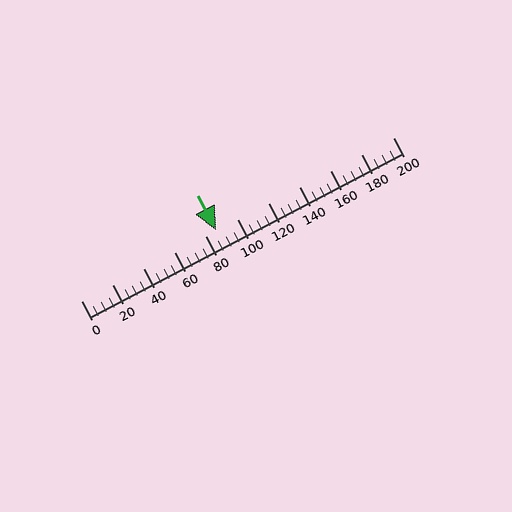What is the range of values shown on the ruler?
The ruler shows values from 0 to 200.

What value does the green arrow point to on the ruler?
The green arrow points to approximately 87.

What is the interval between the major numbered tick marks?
The major tick marks are spaced 20 units apart.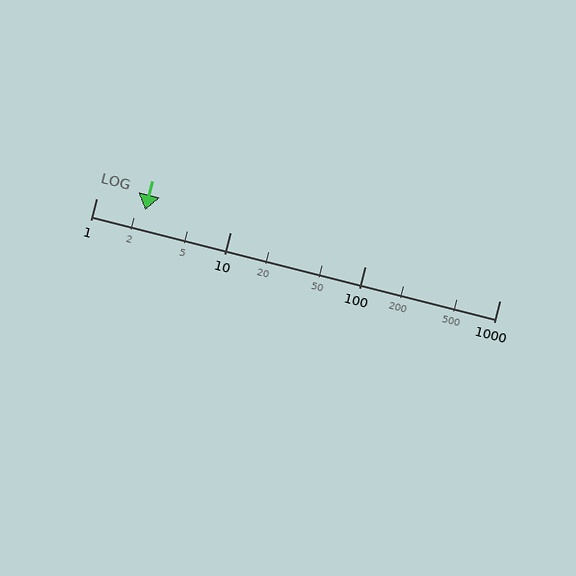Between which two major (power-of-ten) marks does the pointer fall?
The pointer is between 1 and 10.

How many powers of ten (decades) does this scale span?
The scale spans 3 decades, from 1 to 1000.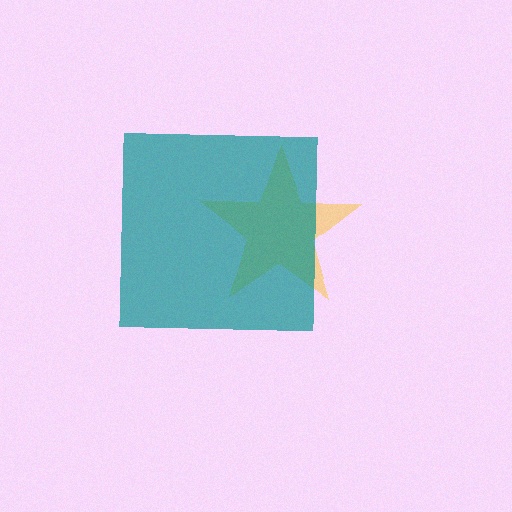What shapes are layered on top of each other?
The layered shapes are: a yellow star, a teal square.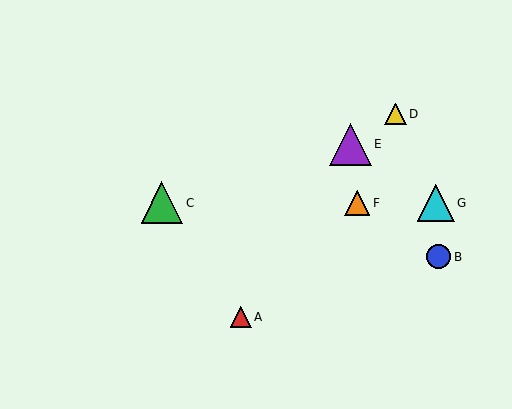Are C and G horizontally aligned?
Yes, both are at y≈203.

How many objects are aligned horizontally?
3 objects (C, F, G) are aligned horizontally.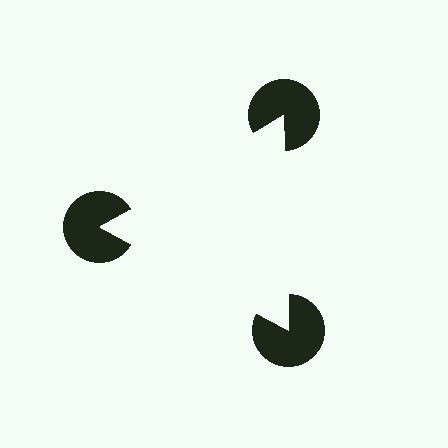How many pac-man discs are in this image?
There are 3 — one at each vertex of the illusory triangle.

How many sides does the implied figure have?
3 sides.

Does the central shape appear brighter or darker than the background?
It typically appears slightly brighter than the background, even though no actual brightness change is drawn.